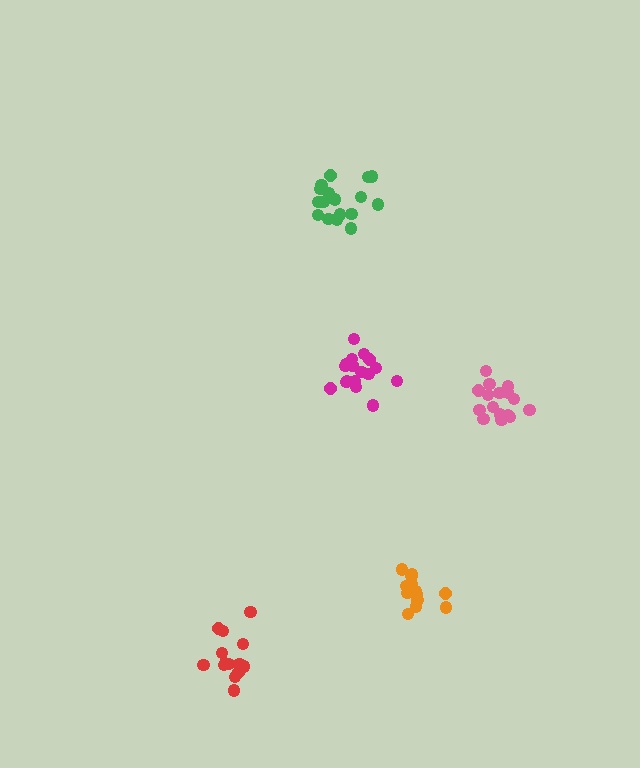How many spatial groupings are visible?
There are 5 spatial groupings.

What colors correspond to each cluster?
The clusters are colored: pink, orange, green, red, magenta.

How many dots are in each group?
Group 1: 17 dots, Group 2: 13 dots, Group 3: 17 dots, Group 4: 14 dots, Group 5: 17 dots (78 total).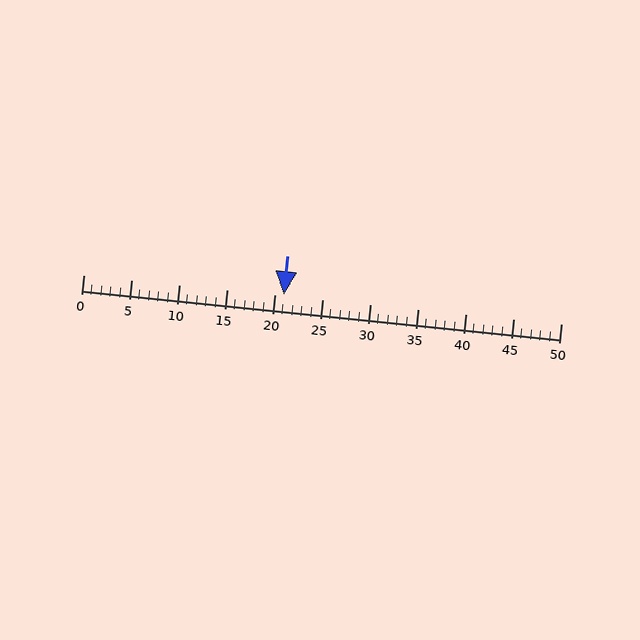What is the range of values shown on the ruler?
The ruler shows values from 0 to 50.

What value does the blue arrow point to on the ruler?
The blue arrow points to approximately 21.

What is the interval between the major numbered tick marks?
The major tick marks are spaced 5 units apart.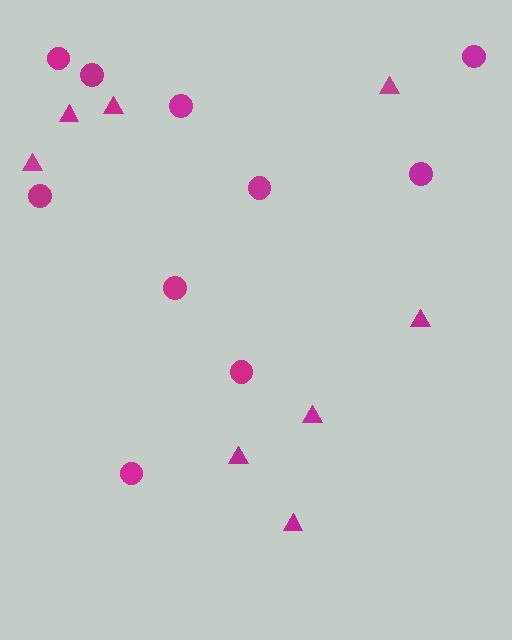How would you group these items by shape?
There are 2 groups: one group of circles (10) and one group of triangles (8).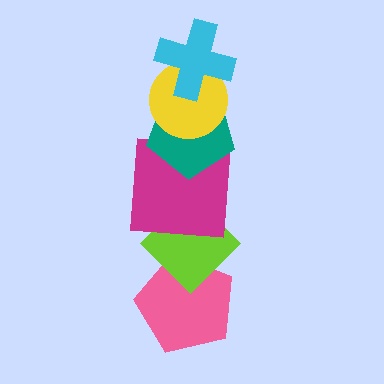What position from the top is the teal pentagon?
The teal pentagon is 3rd from the top.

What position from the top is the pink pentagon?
The pink pentagon is 6th from the top.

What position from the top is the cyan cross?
The cyan cross is 1st from the top.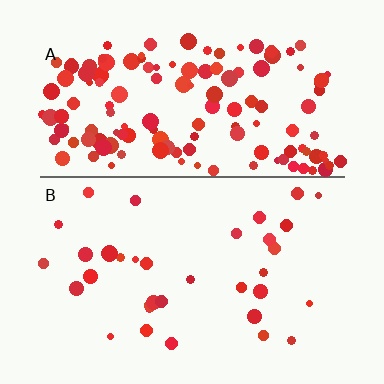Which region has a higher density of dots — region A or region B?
A (the top).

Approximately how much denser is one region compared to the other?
Approximately 4.1× — region A over region B.